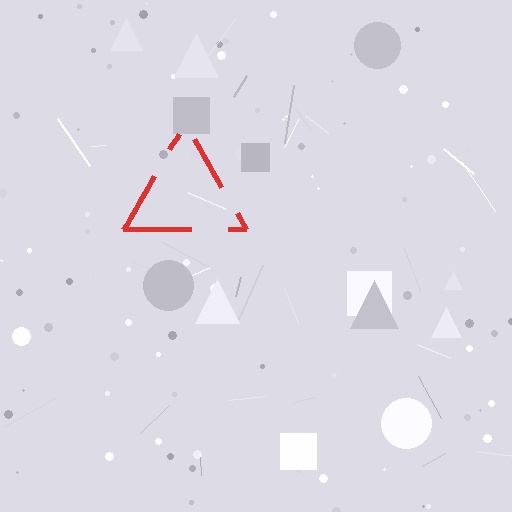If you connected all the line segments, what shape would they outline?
They would outline a triangle.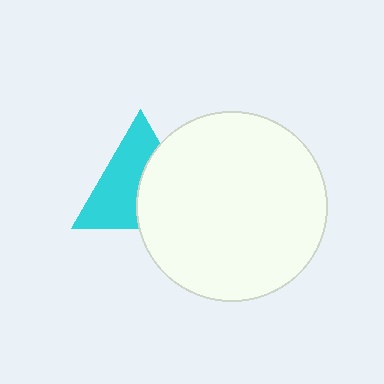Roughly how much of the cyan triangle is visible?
About half of it is visible (roughly 56%).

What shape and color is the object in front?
The object in front is a white circle.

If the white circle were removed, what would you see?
You would see the complete cyan triangle.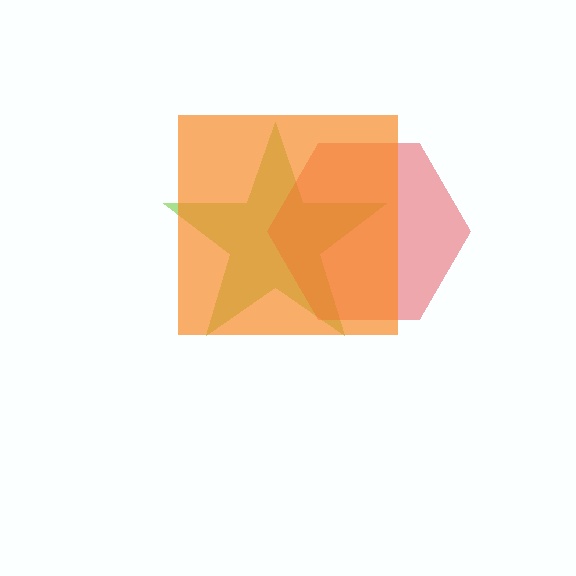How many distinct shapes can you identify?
There are 3 distinct shapes: a lime star, a red hexagon, an orange square.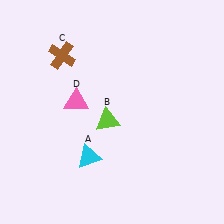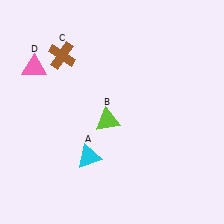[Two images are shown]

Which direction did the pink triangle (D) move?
The pink triangle (D) moved left.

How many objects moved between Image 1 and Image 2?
1 object moved between the two images.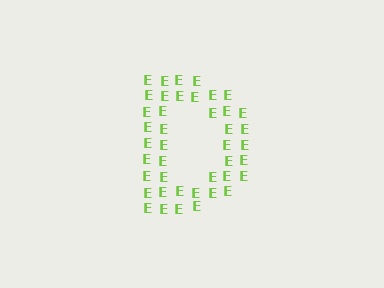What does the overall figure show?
The overall figure shows the letter D.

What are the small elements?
The small elements are letter E's.